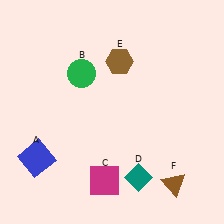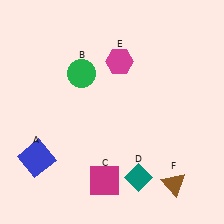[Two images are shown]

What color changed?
The hexagon (E) changed from brown in Image 1 to magenta in Image 2.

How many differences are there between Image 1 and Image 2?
There is 1 difference between the two images.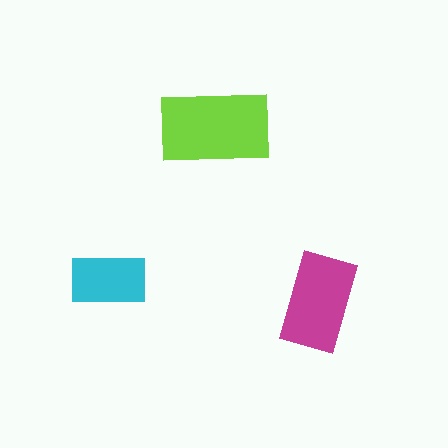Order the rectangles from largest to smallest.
the lime one, the magenta one, the cyan one.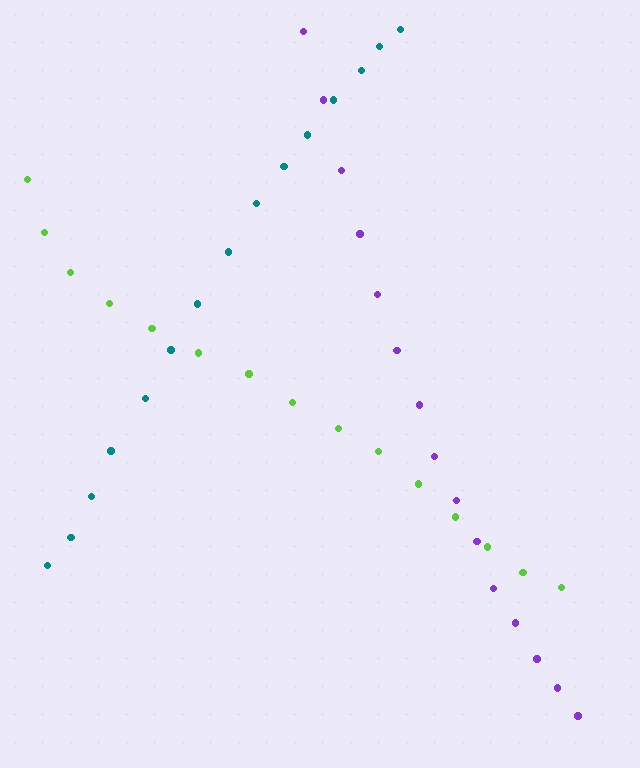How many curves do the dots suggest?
There are 3 distinct paths.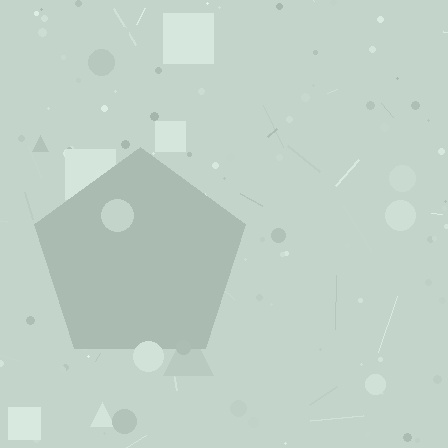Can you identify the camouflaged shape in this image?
The camouflaged shape is a pentagon.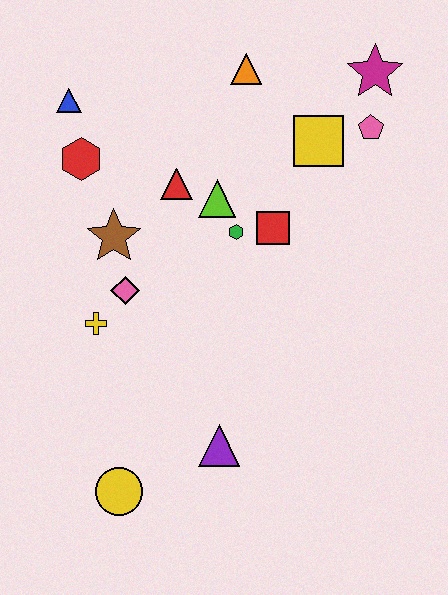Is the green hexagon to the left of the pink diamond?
No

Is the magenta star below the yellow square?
No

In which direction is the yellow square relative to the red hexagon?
The yellow square is to the right of the red hexagon.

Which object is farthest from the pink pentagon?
The yellow circle is farthest from the pink pentagon.